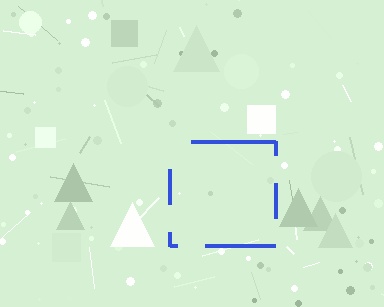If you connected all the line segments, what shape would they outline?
They would outline a square.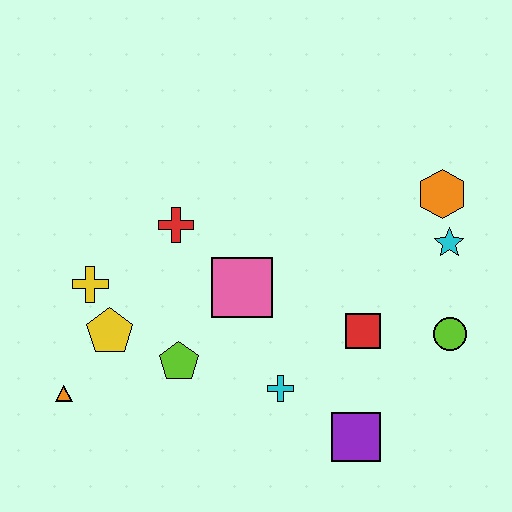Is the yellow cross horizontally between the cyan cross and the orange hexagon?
No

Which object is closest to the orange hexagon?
The cyan star is closest to the orange hexagon.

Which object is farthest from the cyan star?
The orange triangle is farthest from the cyan star.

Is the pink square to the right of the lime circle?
No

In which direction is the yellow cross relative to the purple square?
The yellow cross is to the left of the purple square.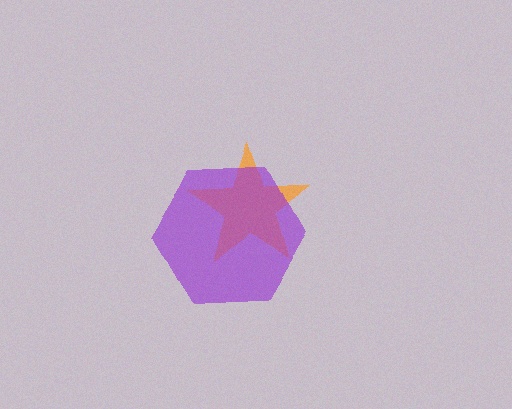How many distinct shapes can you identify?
There are 2 distinct shapes: an orange star, a purple hexagon.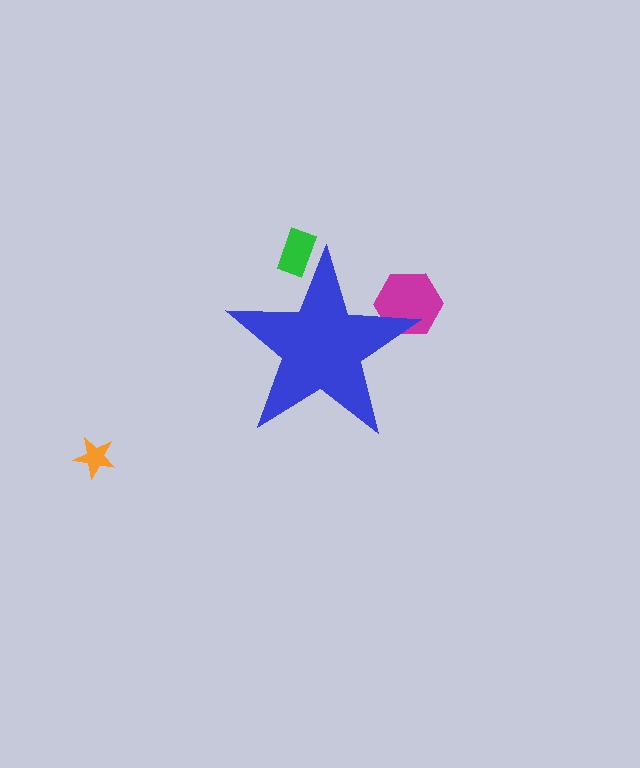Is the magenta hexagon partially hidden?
Yes, the magenta hexagon is partially hidden behind the blue star.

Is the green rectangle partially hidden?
Yes, the green rectangle is partially hidden behind the blue star.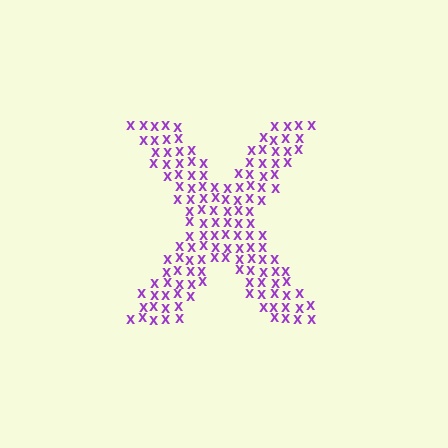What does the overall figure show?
The overall figure shows the letter X.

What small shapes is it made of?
It is made of small letter X's.